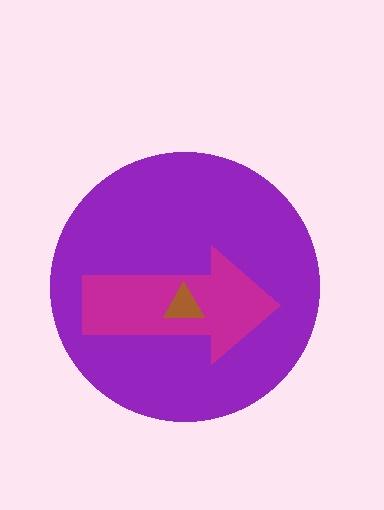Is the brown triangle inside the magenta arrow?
Yes.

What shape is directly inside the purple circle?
The magenta arrow.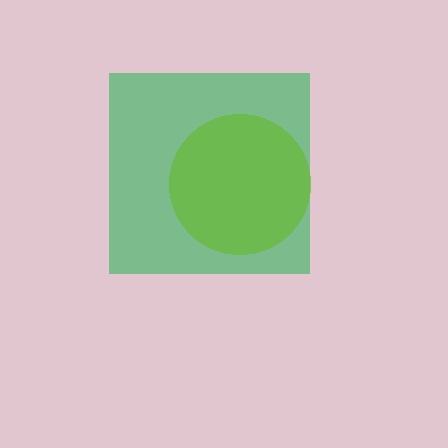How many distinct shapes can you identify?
There are 2 distinct shapes: a green square, a lime circle.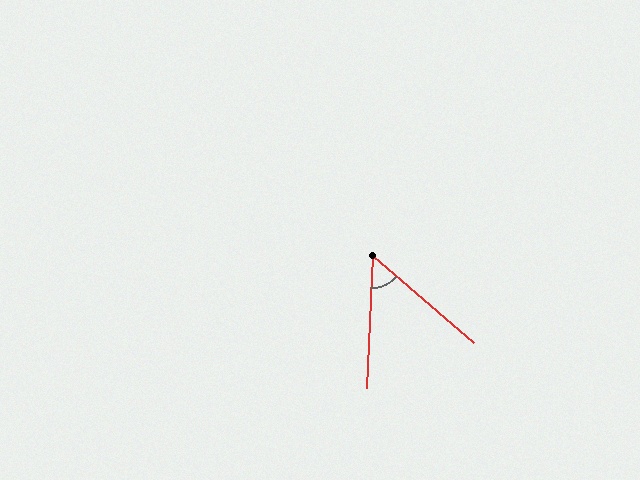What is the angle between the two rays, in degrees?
Approximately 52 degrees.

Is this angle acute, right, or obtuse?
It is acute.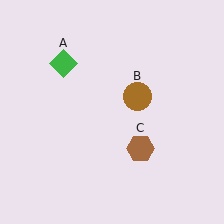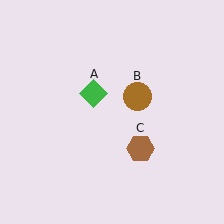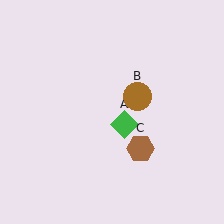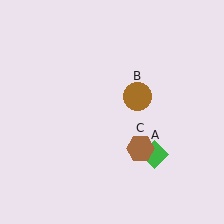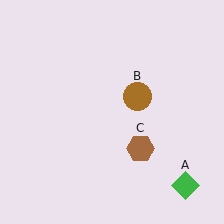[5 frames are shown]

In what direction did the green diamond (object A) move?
The green diamond (object A) moved down and to the right.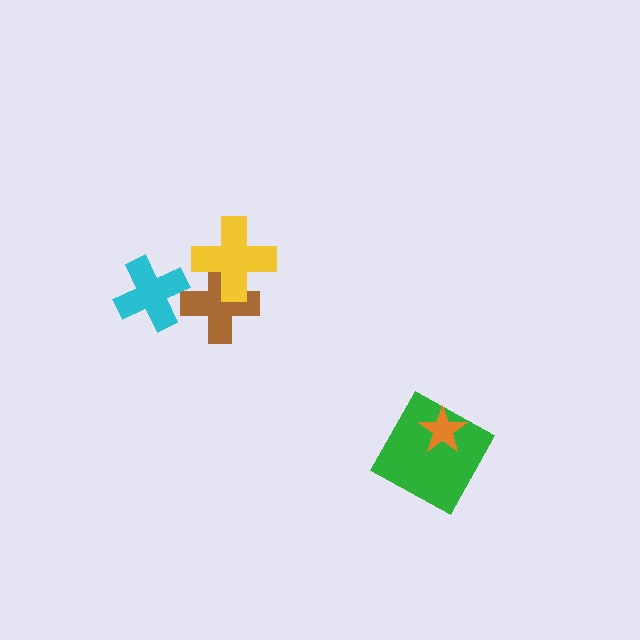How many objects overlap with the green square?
1 object overlaps with the green square.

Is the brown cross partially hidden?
Yes, it is partially covered by another shape.